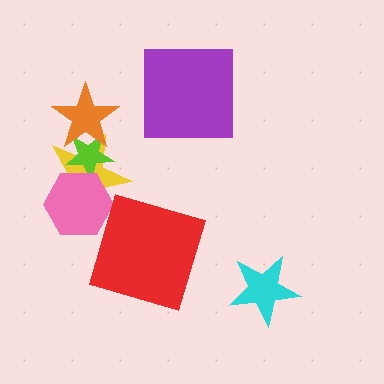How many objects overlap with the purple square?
0 objects overlap with the purple square.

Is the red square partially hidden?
No, no other shape covers it.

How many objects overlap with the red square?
0 objects overlap with the red square.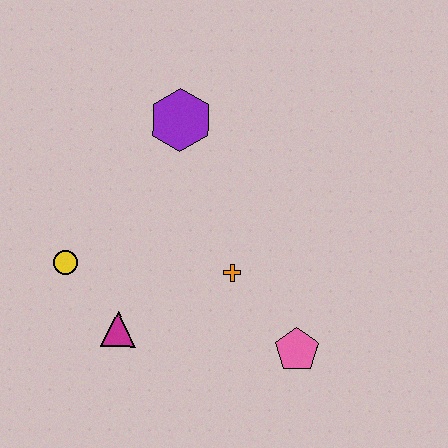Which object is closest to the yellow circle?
The magenta triangle is closest to the yellow circle.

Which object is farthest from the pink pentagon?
The purple hexagon is farthest from the pink pentagon.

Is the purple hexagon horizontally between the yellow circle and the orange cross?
Yes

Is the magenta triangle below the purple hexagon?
Yes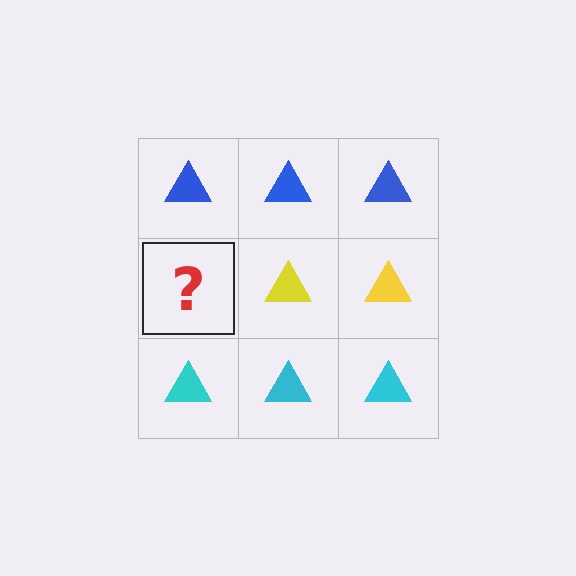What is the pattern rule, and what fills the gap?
The rule is that each row has a consistent color. The gap should be filled with a yellow triangle.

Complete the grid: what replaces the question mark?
The question mark should be replaced with a yellow triangle.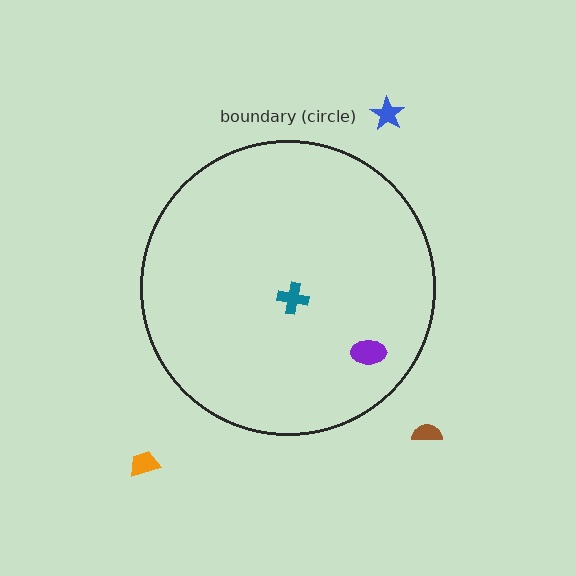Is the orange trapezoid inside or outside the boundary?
Outside.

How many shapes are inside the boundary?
2 inside, 3 outside.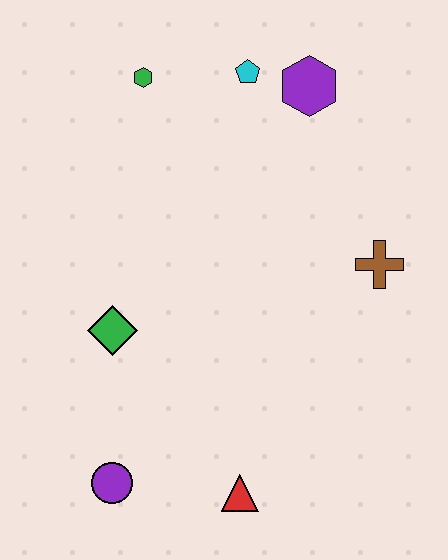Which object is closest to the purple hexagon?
The cyan pentagon is closest to the purple hexagon.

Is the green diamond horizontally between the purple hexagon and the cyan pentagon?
No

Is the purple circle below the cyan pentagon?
Yes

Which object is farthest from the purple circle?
The purple hexagon is farthest from the purple circle.